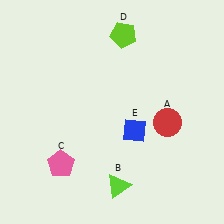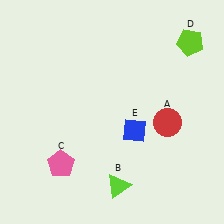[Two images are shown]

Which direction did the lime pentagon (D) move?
The lime pentagon (D) moved right.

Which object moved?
The lime pentagon (D) moved right.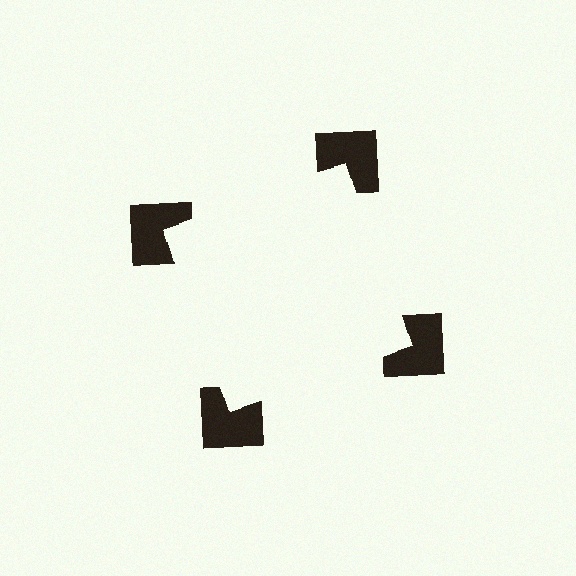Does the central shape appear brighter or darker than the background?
It typically appears slightly brighter than the background, even though no actual brightness change is drawn.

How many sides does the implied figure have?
4 sides.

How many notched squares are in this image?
There are 4 — one at each vertex of the illusory square.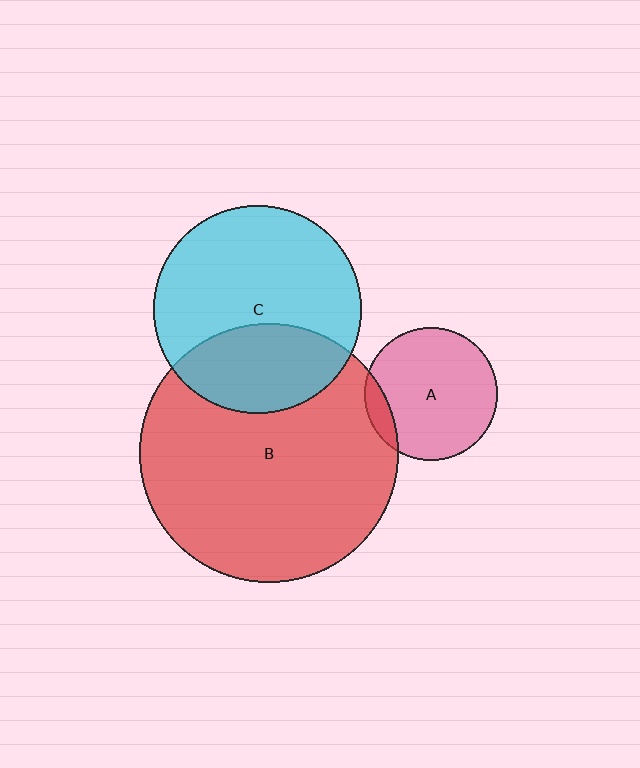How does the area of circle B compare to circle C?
Approximately 1.6 times.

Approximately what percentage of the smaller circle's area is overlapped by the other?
Approximately 10%.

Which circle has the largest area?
Circle B (red).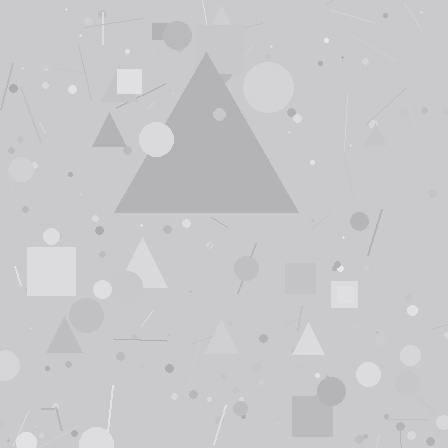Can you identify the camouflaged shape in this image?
The camouflaged shape is a triangle.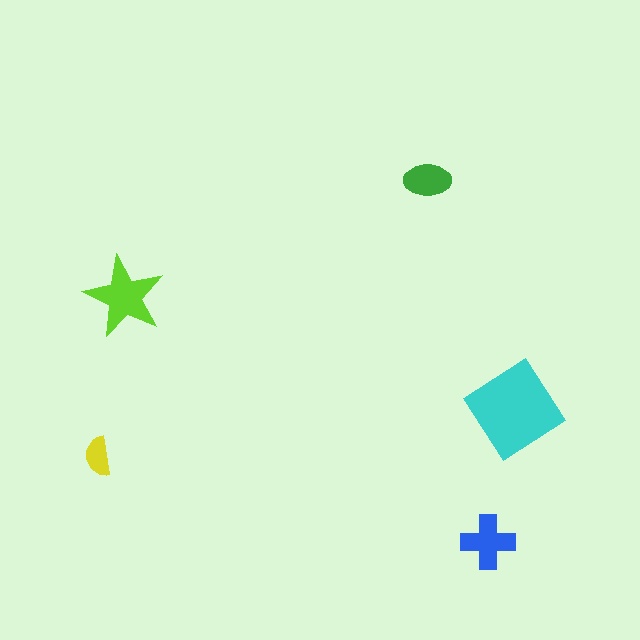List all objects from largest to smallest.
The cyan diamond, the lime star, the blue cross, the green ellipse, the yellow semicircle.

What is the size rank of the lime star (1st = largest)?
2nd.